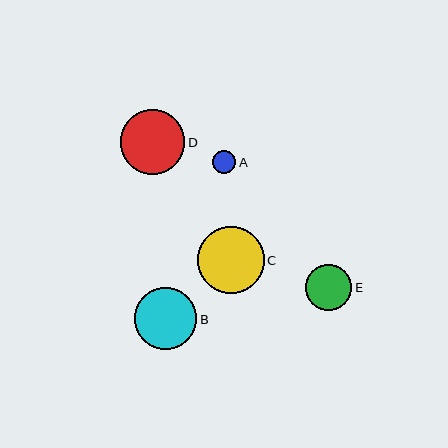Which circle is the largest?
Circle C is the largest with a size of approximately 67 pixels.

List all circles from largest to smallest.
From largest to smallest: C, D, B, E, A.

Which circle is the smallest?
Circle A is the smallest with a size of approximately 23 pixels.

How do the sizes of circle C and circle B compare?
Circle C and circle B are approximately the same size.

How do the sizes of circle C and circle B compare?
Circle C and circle B are approximately the same size.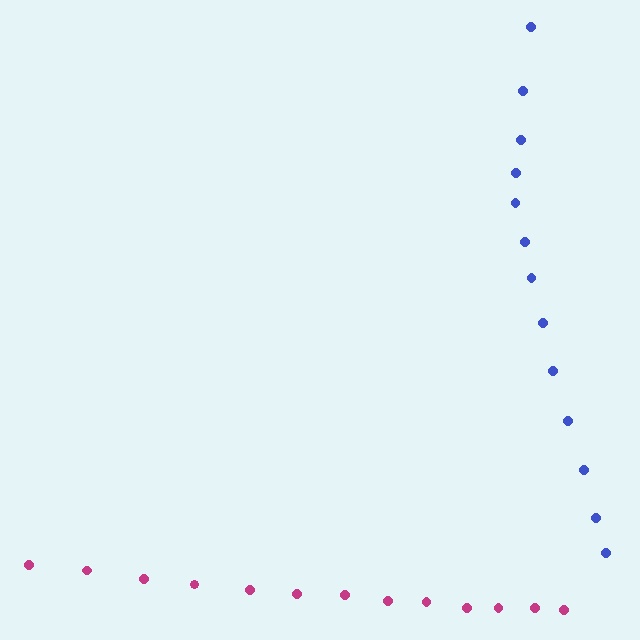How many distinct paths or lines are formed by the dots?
There are 2 distinct paths.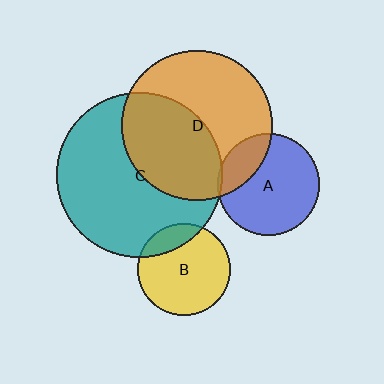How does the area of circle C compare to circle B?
Approximately 3.2 times.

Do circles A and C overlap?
Yes.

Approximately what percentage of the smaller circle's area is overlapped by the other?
Approximately 5%.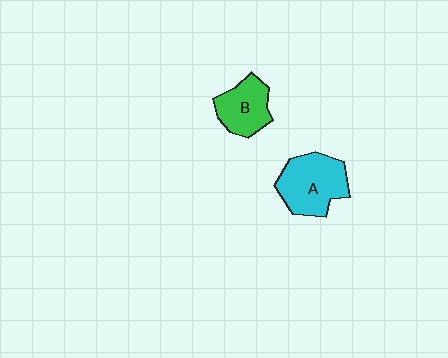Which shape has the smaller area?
Shape B (green).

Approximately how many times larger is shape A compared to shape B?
Approximately 1.4 times.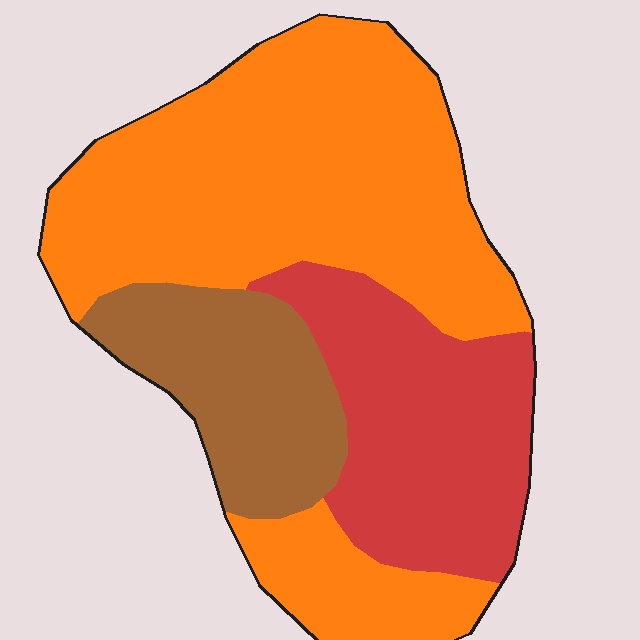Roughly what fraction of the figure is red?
Red covers about 25% of the figure.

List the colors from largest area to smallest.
From largest to smallest: orange, red, brown.